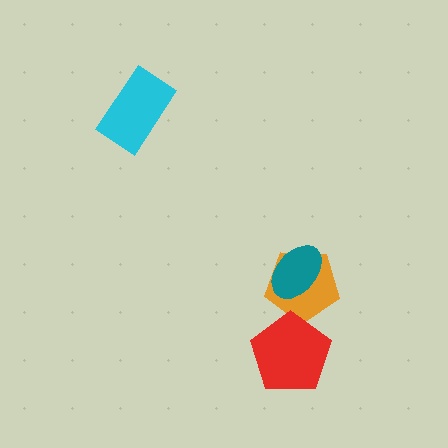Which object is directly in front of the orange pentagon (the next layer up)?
The teal ellipse is directly in front of the orange pentagon.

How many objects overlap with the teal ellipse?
1 object overlaps with the teal ellipse.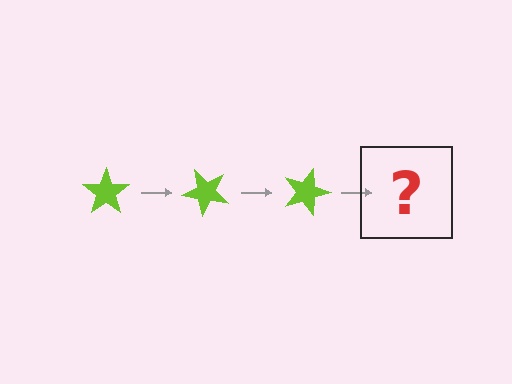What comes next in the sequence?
The next element should be a lime star rotated 135 degrees.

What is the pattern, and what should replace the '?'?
The pattern is that the star rotates 45 degrees each step. The '?' should be a lime star rotated 135 degrees.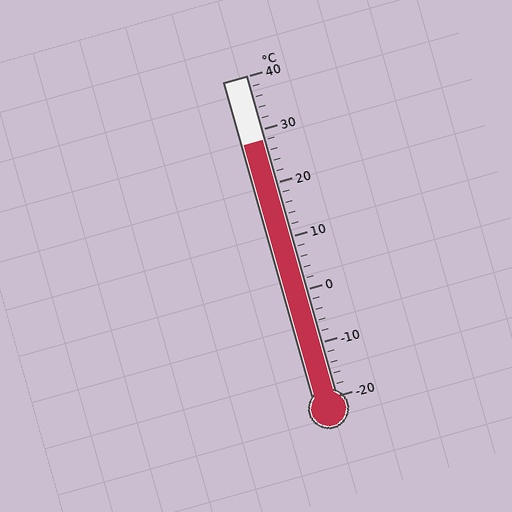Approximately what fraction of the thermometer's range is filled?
The thermometer is filled to approximately 80% of its range.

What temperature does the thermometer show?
The thermometer shows approximately 28°C.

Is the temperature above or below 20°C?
The temperature is above 20°C.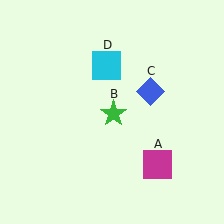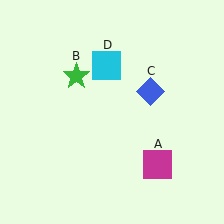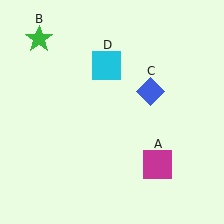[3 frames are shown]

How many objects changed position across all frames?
1 object changed position: green star (object B).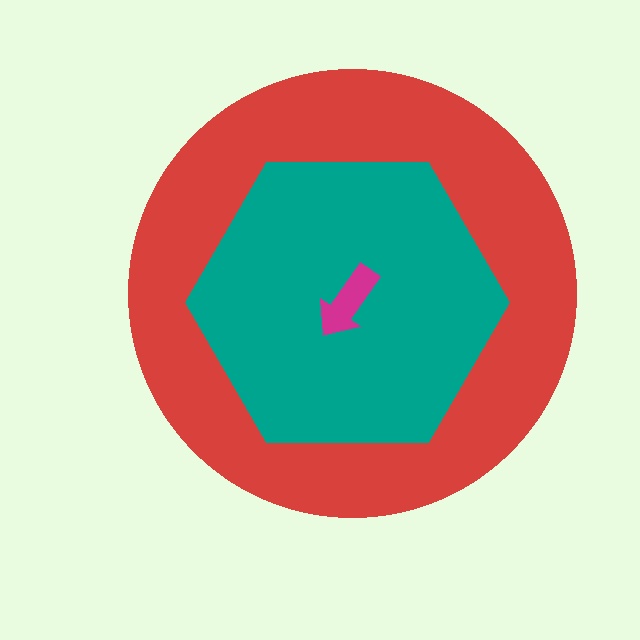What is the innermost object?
The magenta arrow.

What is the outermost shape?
The red circle.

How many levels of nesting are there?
3.